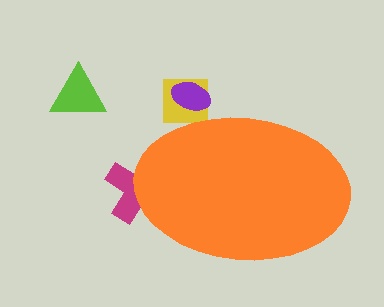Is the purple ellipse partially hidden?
Yes, the purple ellipse is partially hidden behind the orange ellipse.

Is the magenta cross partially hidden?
Yes, the magenta cross is partially hidden behind the orange ellipse.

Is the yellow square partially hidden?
Yes, the yellow square is partially hidden behind the orange ellipse.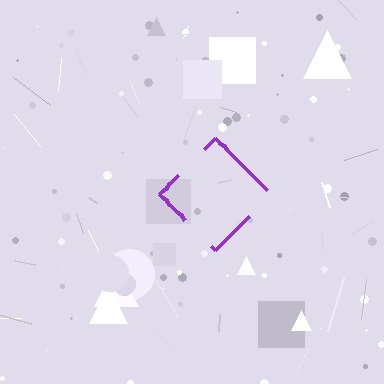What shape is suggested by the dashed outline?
The dashed outline suggests a diamond.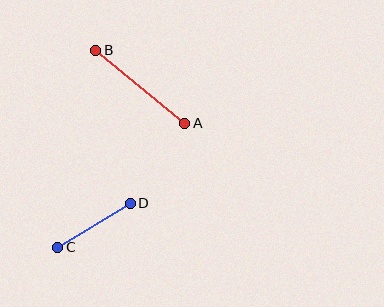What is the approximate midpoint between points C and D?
The midpoint is at approximately (94, 225) pixels.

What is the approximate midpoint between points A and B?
The midpoint is at approximately (140, 87) pixels.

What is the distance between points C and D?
The distance is approximately 85 pixels.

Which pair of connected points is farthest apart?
Points A and B are farthest apart.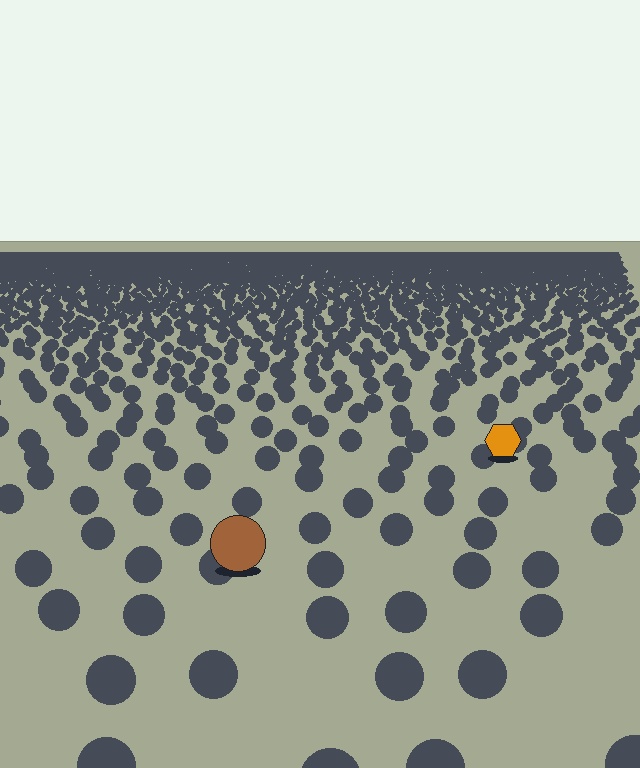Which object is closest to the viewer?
The brown circle is closest. The texture marks near it are larger and more spread out.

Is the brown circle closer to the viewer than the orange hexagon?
Yes. The brown circle is closer — you can tell from the texture gradient: the ground texture is coarser near it.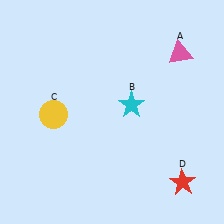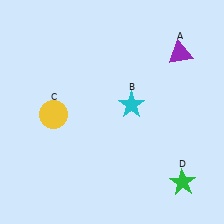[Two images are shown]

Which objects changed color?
A changed from pink to purple. D changed from red to green.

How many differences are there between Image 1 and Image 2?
There are 2 differences between the two images.